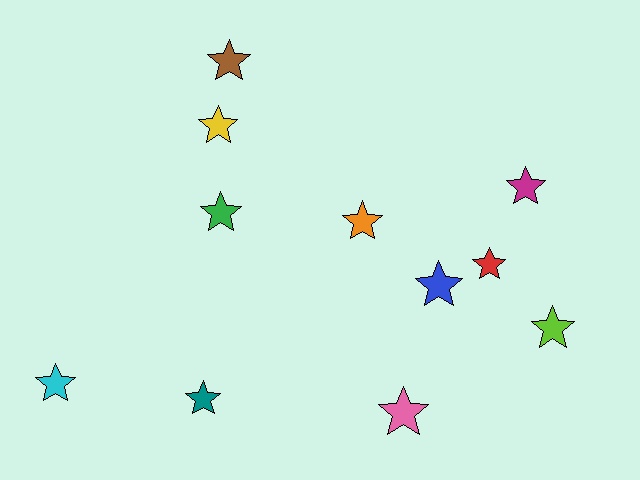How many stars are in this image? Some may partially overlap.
There are 11 stars.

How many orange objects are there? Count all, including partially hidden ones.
There is 1 orange object.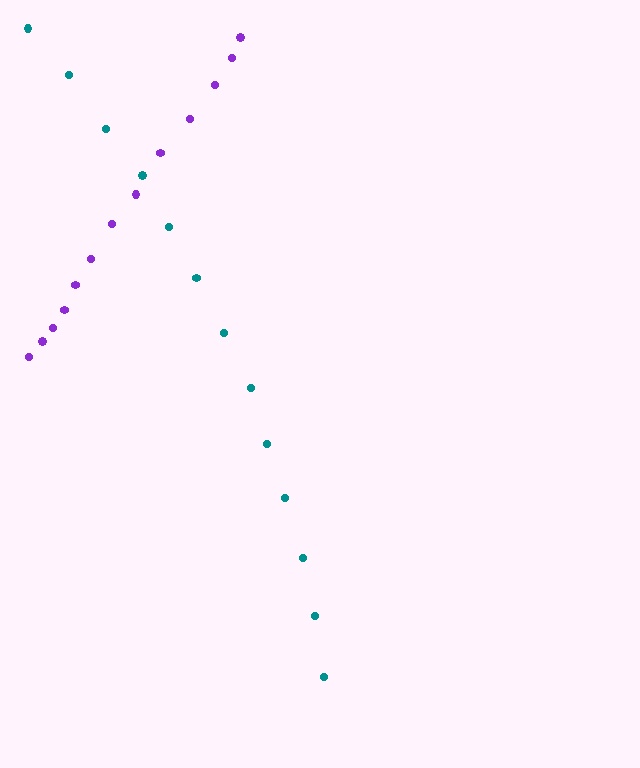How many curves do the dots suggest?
There are 2 distinct paths.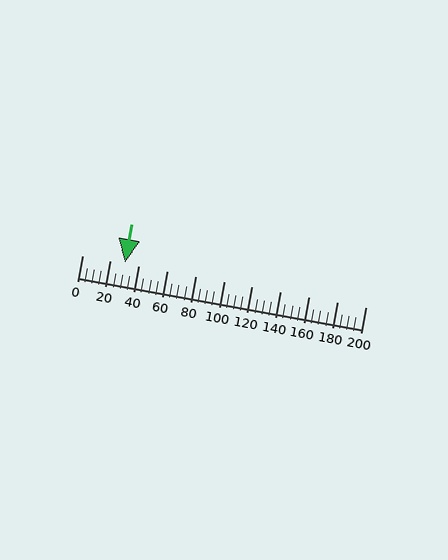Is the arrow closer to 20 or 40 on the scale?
The arrow is closer to 40.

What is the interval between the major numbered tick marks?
The major tick marks are spaced 20 units apart.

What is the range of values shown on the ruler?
The ruler shows values from 0 to 200.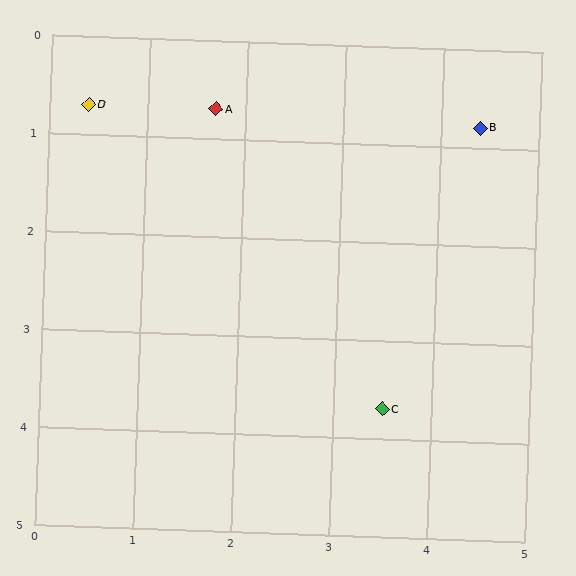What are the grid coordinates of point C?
Point C is at approximately (3.5, 3.7).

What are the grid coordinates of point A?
Point A is at approximately (1.7, 0.7).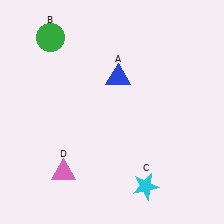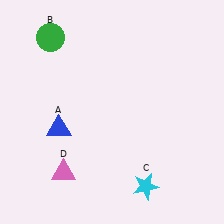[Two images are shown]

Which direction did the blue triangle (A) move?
The blue triangle (A) moved left.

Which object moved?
The blue triangle (A) moved left.